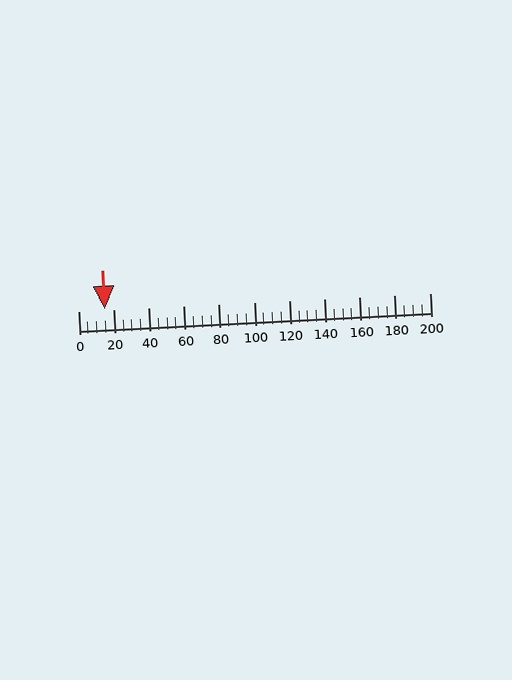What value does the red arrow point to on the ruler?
The red arrow points to approximately 15.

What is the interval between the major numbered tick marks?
The major tick marks are spaced 20 units apart.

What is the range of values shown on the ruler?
The ruler shows values from 0 to 200.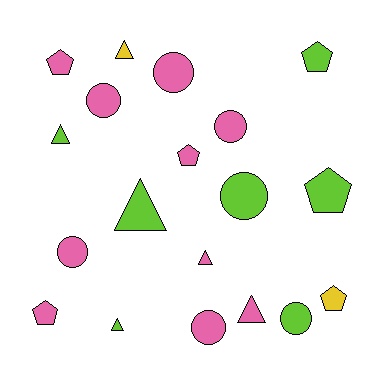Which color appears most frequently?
Pink, with 10 objects.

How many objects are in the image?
There are 19 objects.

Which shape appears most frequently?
Circle, with 7 objects.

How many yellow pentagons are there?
There is 1 yellow pentagon.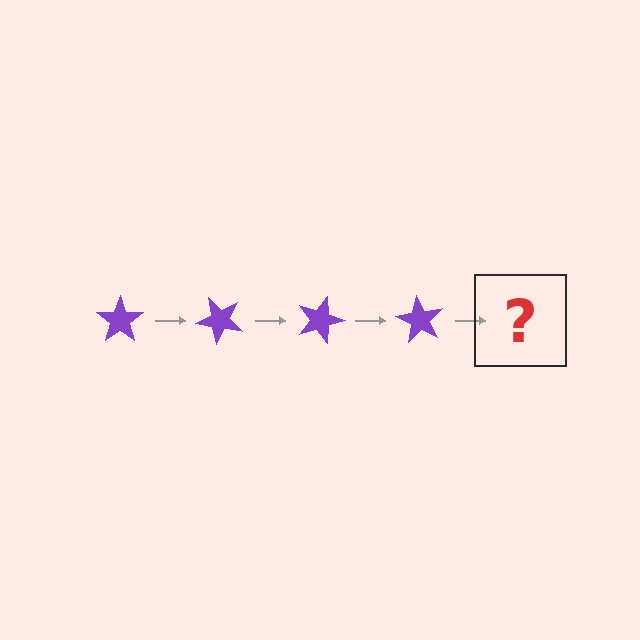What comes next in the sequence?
The next element should be a purple star rotated 180 degrees.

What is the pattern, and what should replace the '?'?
The pattern is that the star rotates 45 degrees each step. The '?' should be a purple star rotated 180 degrees.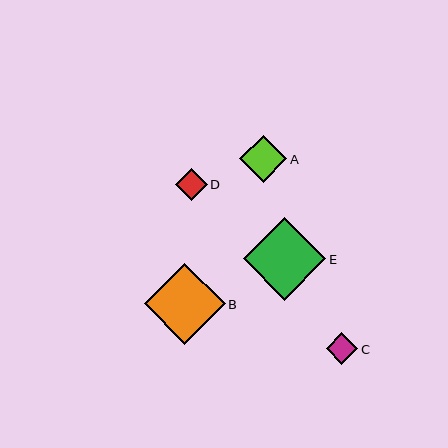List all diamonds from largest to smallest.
From largest to smallest: E, B, A, D, C.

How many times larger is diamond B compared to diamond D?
Diamond B is approximately 2.5 times the size of diamond D.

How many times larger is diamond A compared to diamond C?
Diamond A is approximately 1.5 times the size of diamond C.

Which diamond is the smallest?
Diamond C is the smallest with a size of approximately 32 pixels.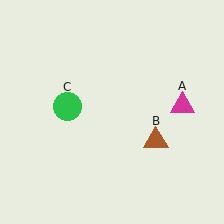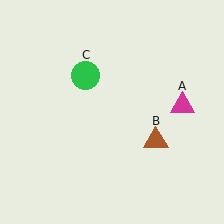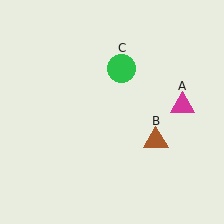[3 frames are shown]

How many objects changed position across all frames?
1 object changed position: green circle (object C).